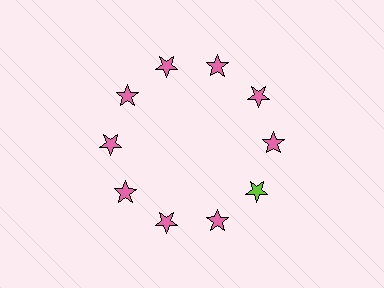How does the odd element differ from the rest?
It has a different color: lime instead of pink.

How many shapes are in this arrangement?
There are 10 shapes arranged in a ring pattern.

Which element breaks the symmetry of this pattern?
The lime star at roughly the 4 o'clock position breaks the symmetry. All other shapes are pink stars.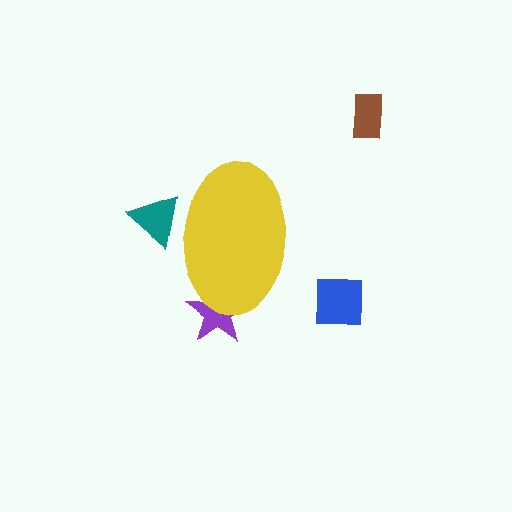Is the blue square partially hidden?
No, the blue square is fully visible.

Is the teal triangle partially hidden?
Yes, the teal triangle is partially hidden behind the yellow ellipse.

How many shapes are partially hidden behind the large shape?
2 shapes are partially hidden.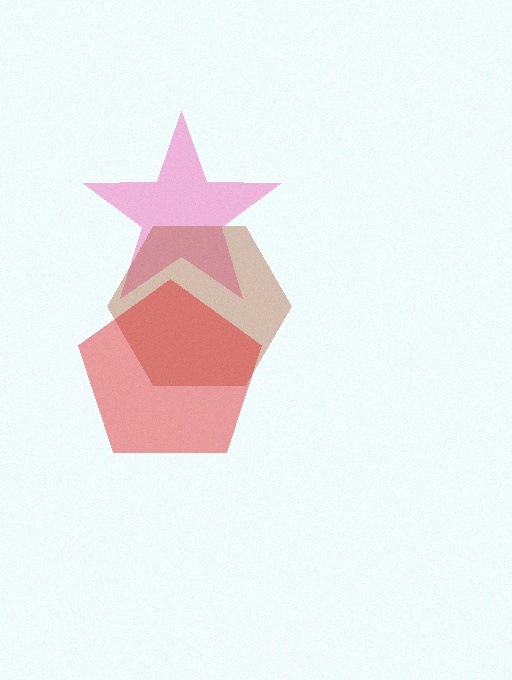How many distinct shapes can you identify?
There are 3 distinct shapes: a pink star, a brown hexagon, a red pentagon.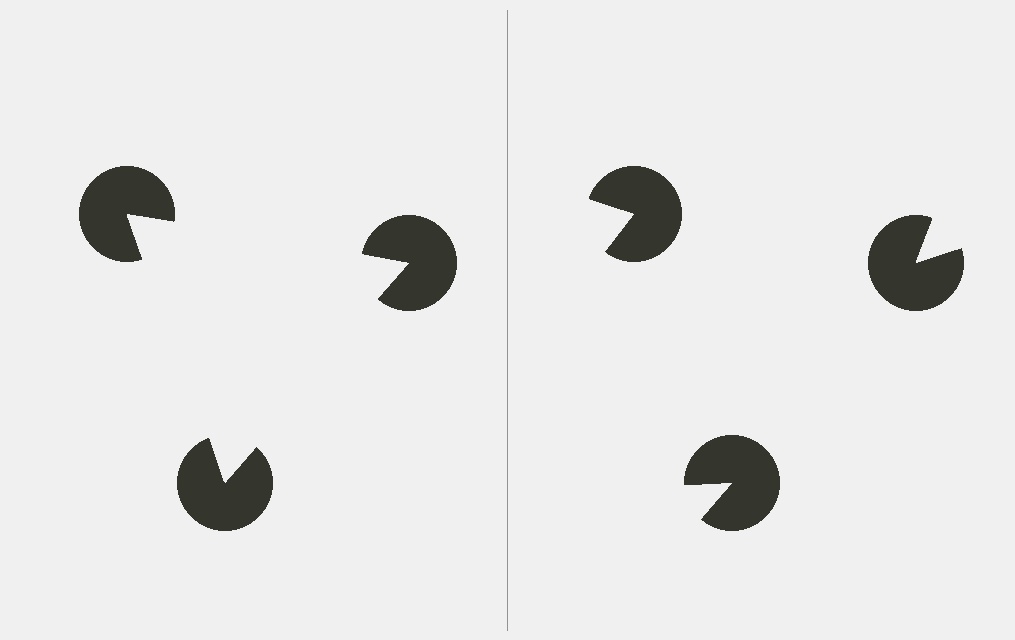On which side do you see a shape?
An illusory triangle appears on the left side. On the right side the wedge cuts are rotated, so no coherent shape forms.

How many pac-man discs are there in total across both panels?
6 — 3 on each side.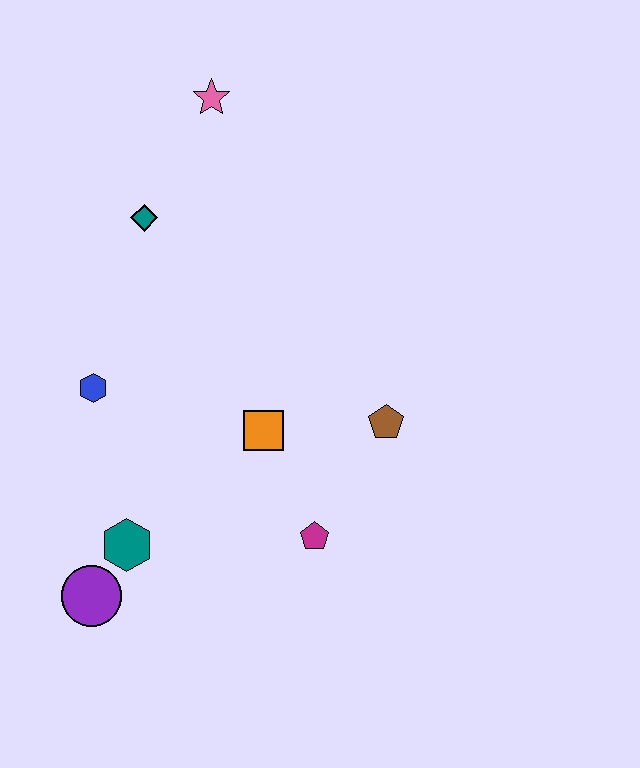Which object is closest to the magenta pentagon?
The orange square is closest to the magenta pentagon.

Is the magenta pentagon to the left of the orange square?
No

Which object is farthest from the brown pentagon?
The pink star is farthest from the brown pentagon.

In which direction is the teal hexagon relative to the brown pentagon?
The teal hexagon is to the left of the brown pentagon.